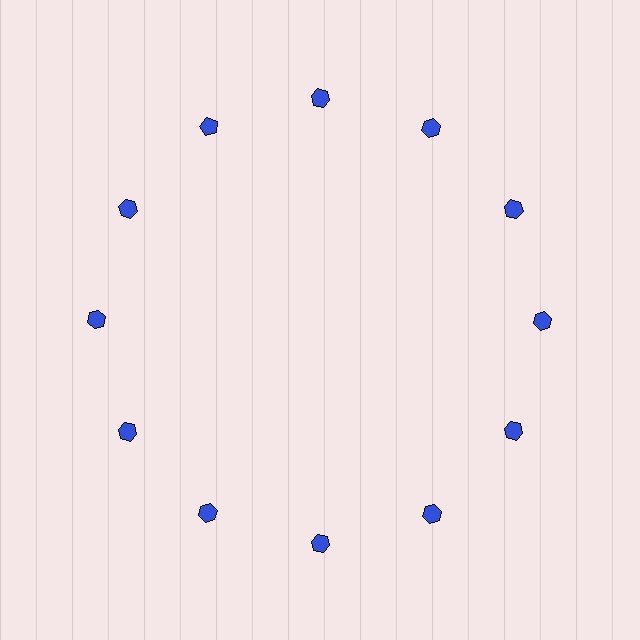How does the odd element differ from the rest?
It has a different shape: pentagon instead of hexagon.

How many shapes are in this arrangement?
There are 12 shapes arranged in a ring pattern.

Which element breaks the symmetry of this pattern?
The blue pentagon at roughly the 11 o'clock position breaks the symmetry. All other shapes are blue hexagons.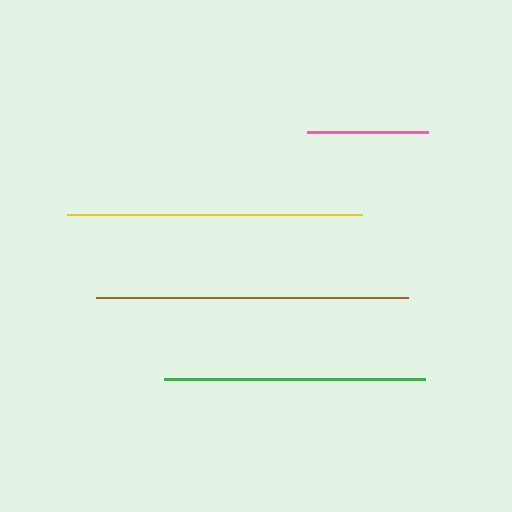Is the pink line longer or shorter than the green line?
The green line is longer than the pink line.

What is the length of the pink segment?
The pink segment is approximately 120 pixels long.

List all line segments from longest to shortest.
From longest to shortest: brown, yellow, green, pink.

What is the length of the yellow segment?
The yellow segment is approximately 294 pixels long.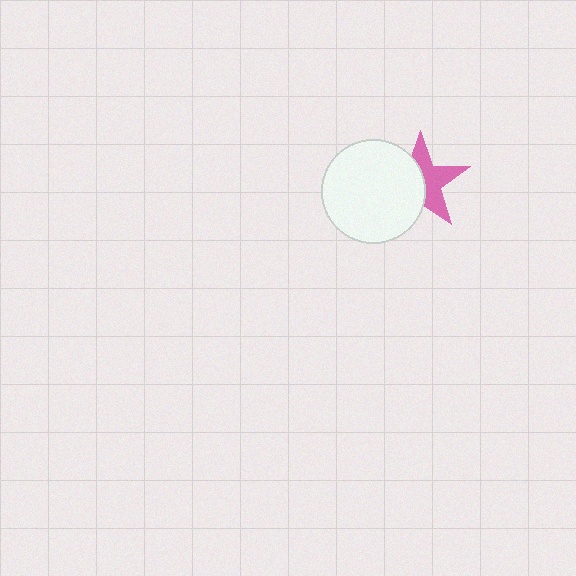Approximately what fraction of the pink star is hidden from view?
Roughly 49% of the pink star is hidden behind the white circle.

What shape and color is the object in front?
The object in front is a white circle.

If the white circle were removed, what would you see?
You would see the complete pink star.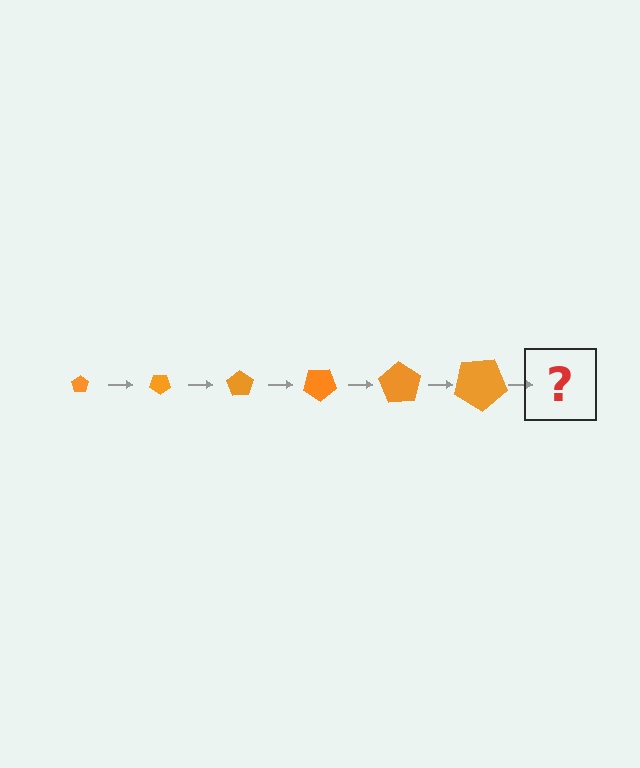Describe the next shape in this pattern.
It should be a pentagon, larger than the previous one and rotated 210 degrees from the start.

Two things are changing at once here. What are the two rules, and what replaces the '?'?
The two rules are that the pentagon grows larger each step and it rotates 35 degrees each step. The '?' should be a pentagon, larger than the previous one and rotated 210 degrees from the start.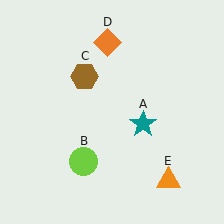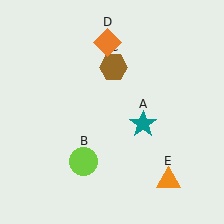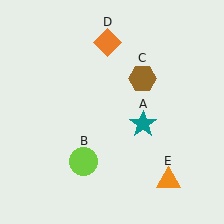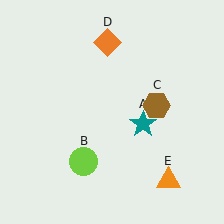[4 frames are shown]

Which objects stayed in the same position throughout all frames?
Teal star (object A) and lime circle (object B) and orange diamond (object D) and orange triangle (object E) remained stationary.